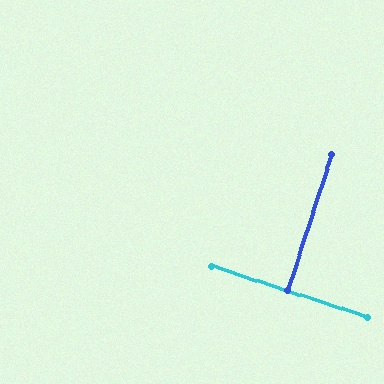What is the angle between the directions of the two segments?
Approximately 90 degrees.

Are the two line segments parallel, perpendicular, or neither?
Perpendicular — they meet at approximately 90°.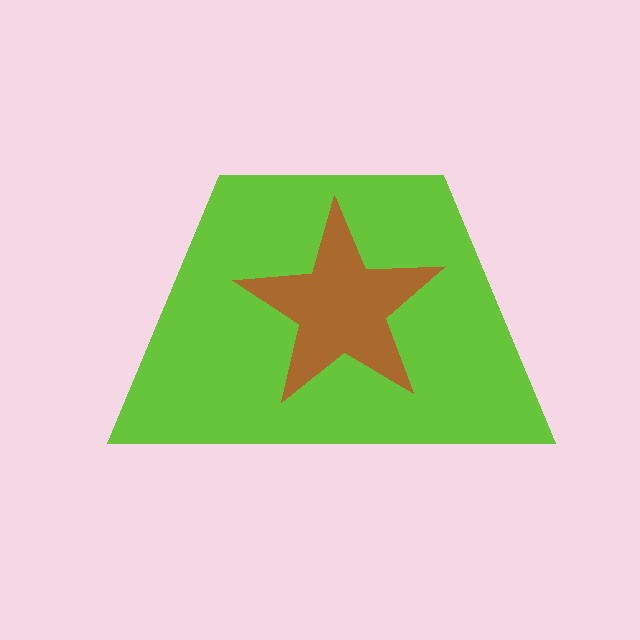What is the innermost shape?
The brown star.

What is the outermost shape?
The lime trapezoid.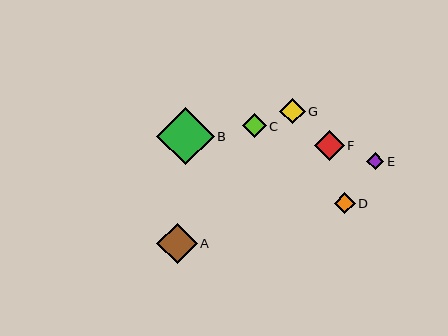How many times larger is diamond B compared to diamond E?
Diamond B is approximately 3.4 times the size of diamond E.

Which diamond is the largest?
Diamond B is the largest with a size of approximately 57 pixels.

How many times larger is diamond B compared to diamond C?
Diamond B is approximately 2.4 times the size of diamond C.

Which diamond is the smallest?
Diamond E is the smallest with a size of approximately 17 pixels.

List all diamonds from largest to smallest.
From largest to smallest: B, A, F, G, C, D, E.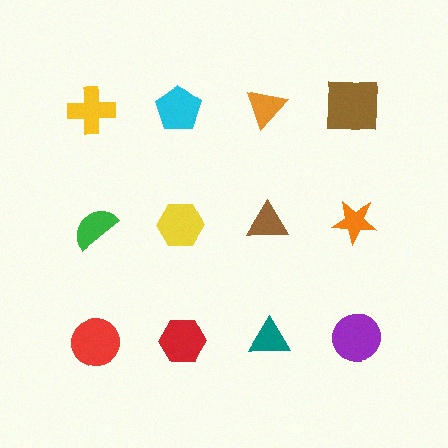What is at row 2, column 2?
A yellow hexagon.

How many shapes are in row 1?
4 shapes.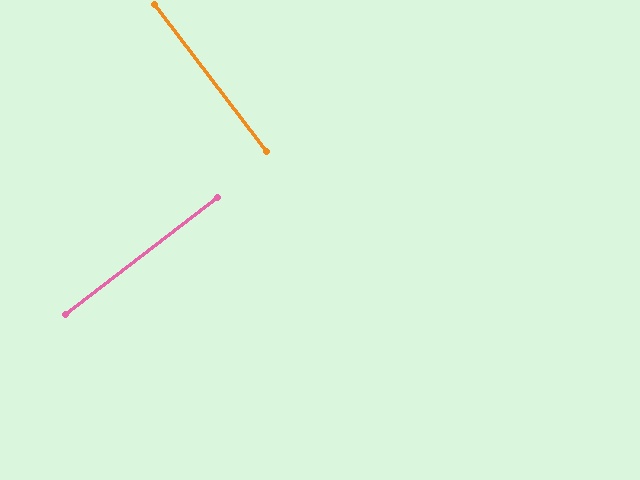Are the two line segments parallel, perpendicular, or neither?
Perpendicular — they meet at approximately 90°.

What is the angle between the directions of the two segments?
Approximately 90 degrees.